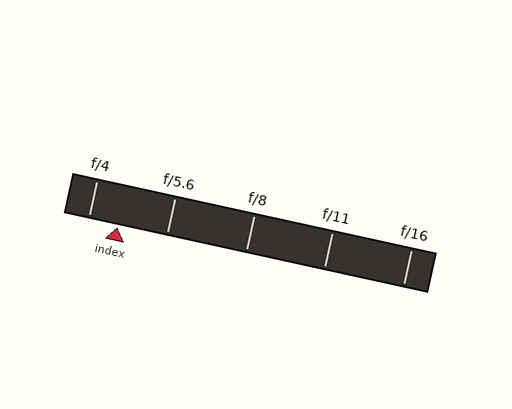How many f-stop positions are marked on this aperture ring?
There are 5 f-stop positions marked.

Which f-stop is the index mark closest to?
The index mark is closest to f/4.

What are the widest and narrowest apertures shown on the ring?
The widest aperture shown is f/4 and the narrowest is f/16.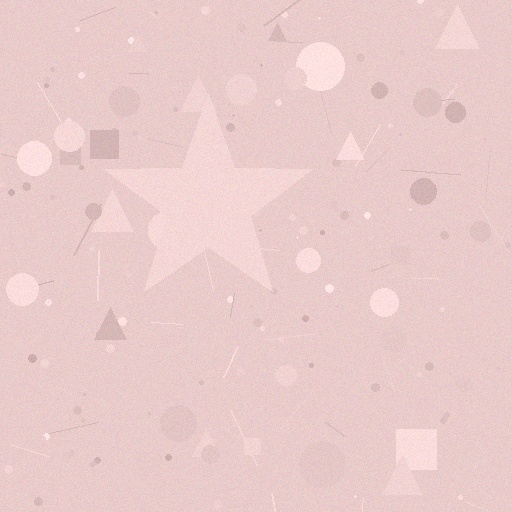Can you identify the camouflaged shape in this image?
The camouflaged shape is a star.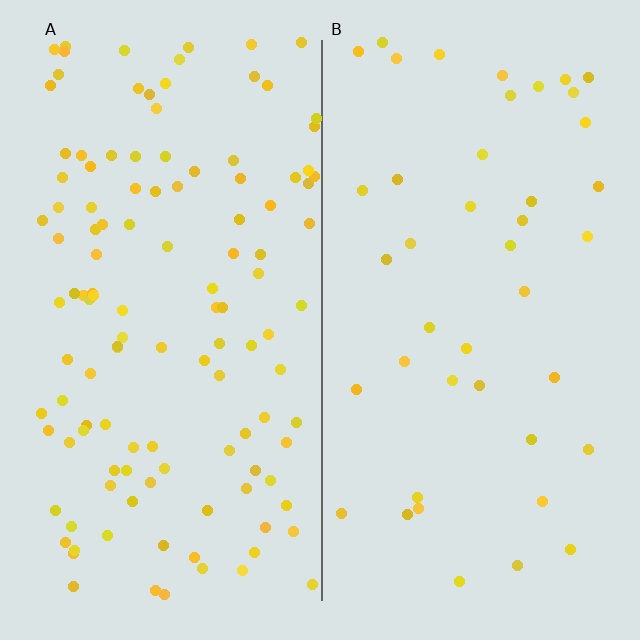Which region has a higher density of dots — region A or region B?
A (the left).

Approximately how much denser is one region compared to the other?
Approximately 2.8× — region A over region B.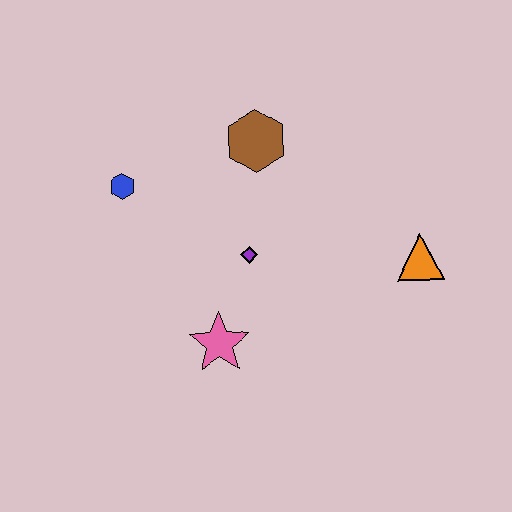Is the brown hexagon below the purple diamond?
No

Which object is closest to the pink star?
The purple diamond is closest to the pink star.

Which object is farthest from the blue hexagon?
The orange triangle is farthest from the blue hexagon.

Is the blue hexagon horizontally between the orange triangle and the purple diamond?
No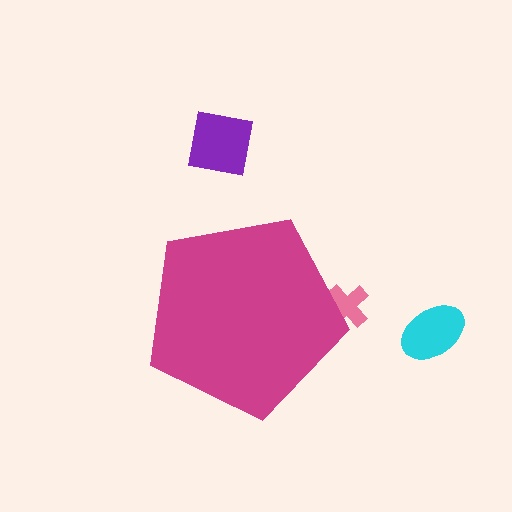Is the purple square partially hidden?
No, the purple square is fully visible.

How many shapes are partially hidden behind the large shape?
1 shape is partially hidden.